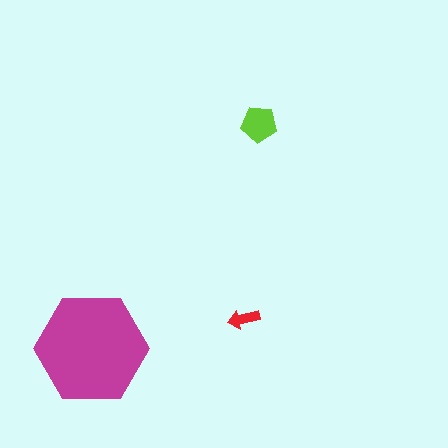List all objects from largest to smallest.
The magenta hexagon, the lime pentagon, the red arrow.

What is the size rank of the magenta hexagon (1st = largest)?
1st.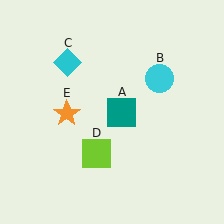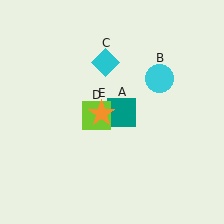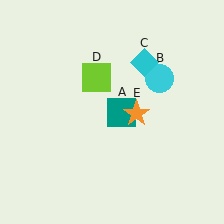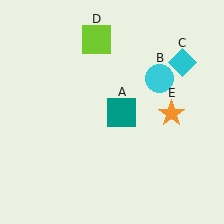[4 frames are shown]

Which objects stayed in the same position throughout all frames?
Teal square (object A) and cyan circle (object B) remained stationary.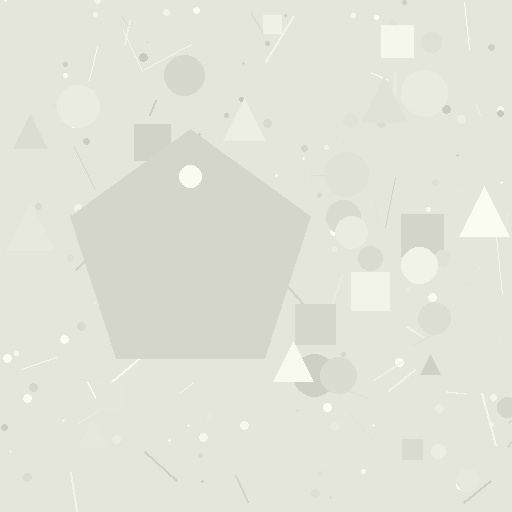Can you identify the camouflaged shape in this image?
The camouflaged shape is a pentagon.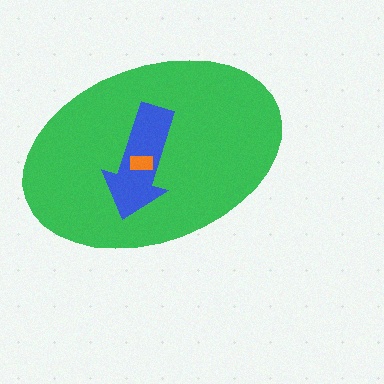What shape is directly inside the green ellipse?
The blue arrow.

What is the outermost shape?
The green ellipse.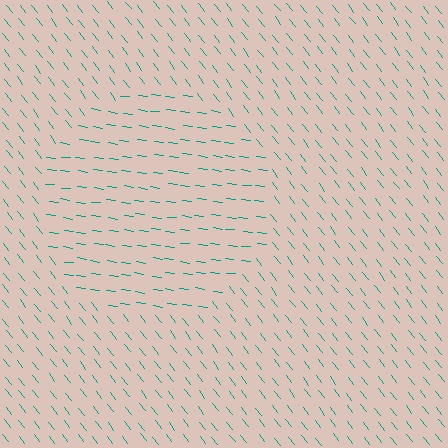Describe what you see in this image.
The image is filled with small teal line segments. A circle region in the image has lines oriented differently from the surrounding lines, creating a visible texture boundary.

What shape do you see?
I see a circle.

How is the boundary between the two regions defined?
The boundary is defined purely by a change in line orientation (approximately 45 degrees difference). All lines are the same color and thickness.